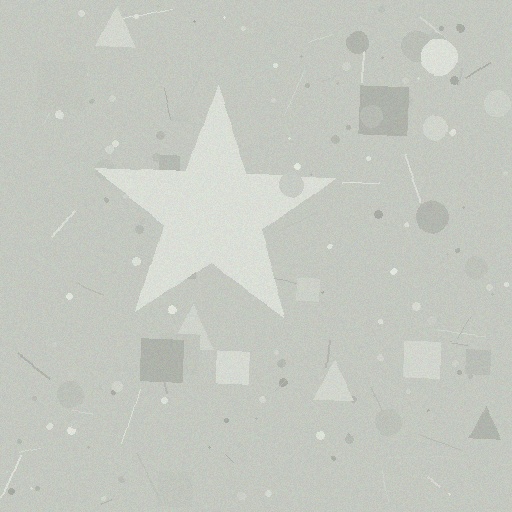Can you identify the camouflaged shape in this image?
The camouflaged shape is a star.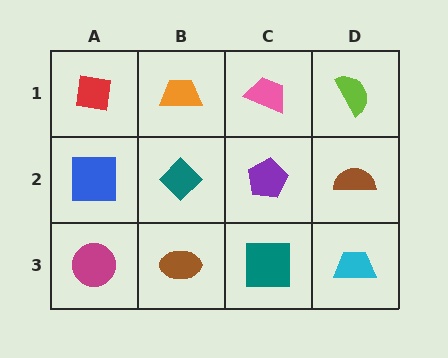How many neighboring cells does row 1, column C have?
3.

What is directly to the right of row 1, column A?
An orange trapezoid.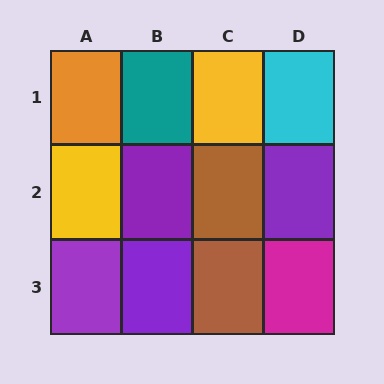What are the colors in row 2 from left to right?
Yellow, purple, brown, purple.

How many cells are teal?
1 cell is teal.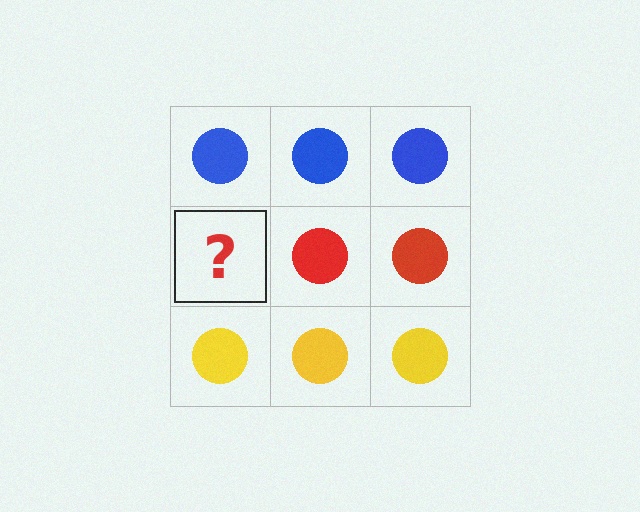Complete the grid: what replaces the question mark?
The question mark should be replaced with a red circle.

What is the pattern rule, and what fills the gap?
The rule is that each row has a consistent color. The gap should be filled with a red circle.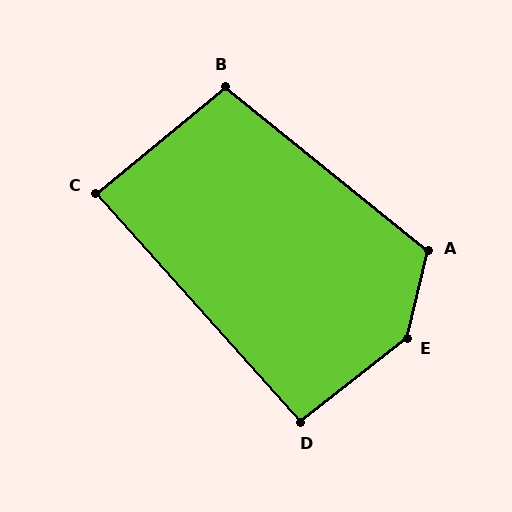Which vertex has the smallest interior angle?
C, at approximately 88 degrees.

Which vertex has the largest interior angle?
E, at approximately 141 degrees.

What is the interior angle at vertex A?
Approximately 116 degrees (obtuse).